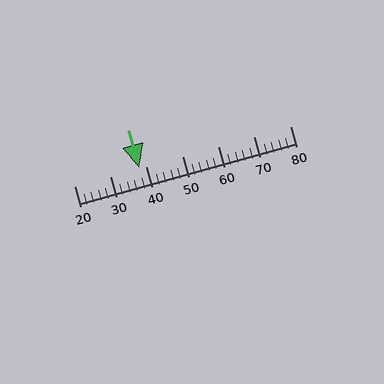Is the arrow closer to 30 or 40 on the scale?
The arrow is closer to 40.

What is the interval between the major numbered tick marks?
The major tick marks are spaced 10 units apart.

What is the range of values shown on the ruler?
The ruler shows values from 20 to 80.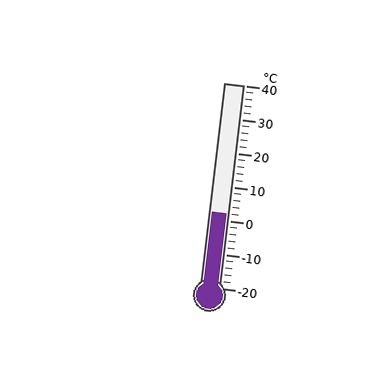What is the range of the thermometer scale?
The thermometer scale ranges from -20°C to 40°C.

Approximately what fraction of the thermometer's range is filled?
The thermometer is filled to approximately 35% of its range.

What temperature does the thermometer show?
The thermometer shows approximately 2°C.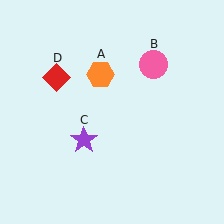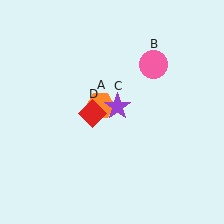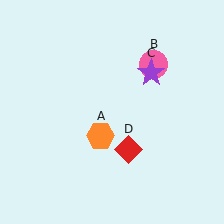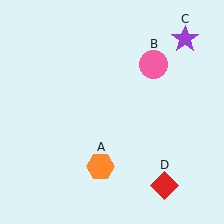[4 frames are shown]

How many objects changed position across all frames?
3 objects changed position: orange hexagon (object A), purple star (object C), red diamond (object D).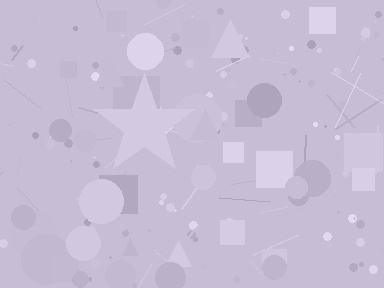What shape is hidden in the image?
A star is hidden in the image.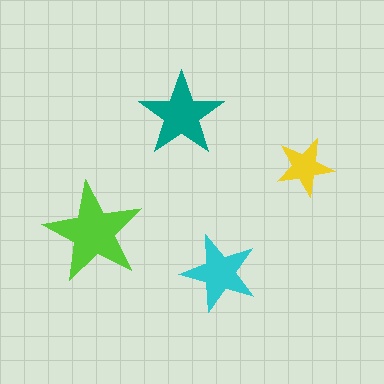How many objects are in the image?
There are 4 objects in the image.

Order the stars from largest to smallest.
the lime one, the teal one, the cyan one, the yellow one.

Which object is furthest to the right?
The yellow star is rightmost.